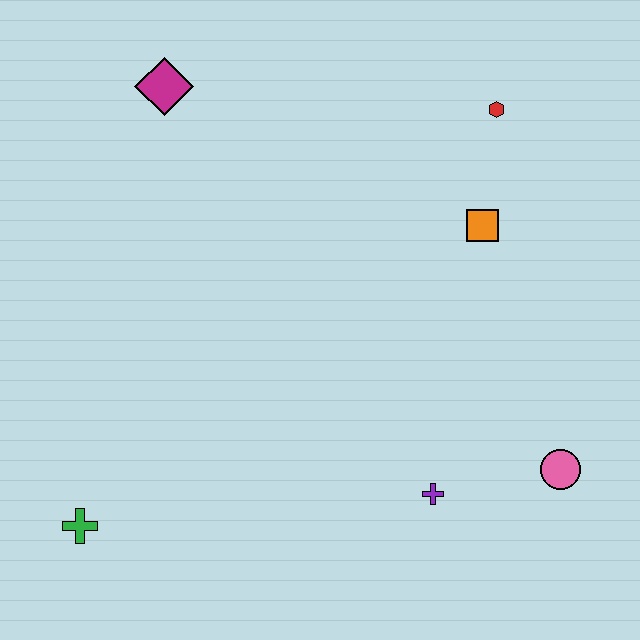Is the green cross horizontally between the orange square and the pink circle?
No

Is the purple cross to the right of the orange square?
No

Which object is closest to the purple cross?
The pink circle is closest to the purple cross.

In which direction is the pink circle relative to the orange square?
The pink circle is below the orange square.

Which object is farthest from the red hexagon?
The green cross is farthest from the red hexagon.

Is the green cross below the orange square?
Yes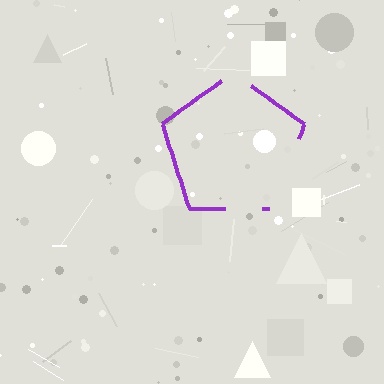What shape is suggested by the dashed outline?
The dashed outline suggests a pentagon.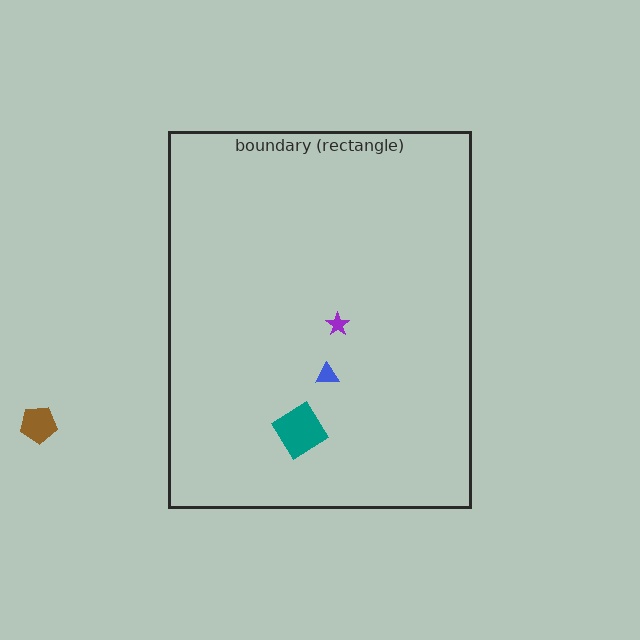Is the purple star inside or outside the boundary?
Inside.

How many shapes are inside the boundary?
3 inside, 1 outside.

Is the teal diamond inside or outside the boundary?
Inside.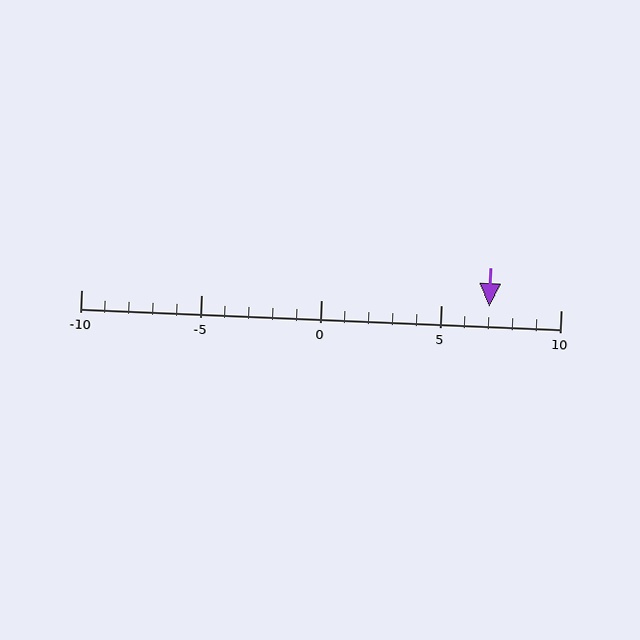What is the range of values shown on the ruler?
The ruler shows values from -10 to 10.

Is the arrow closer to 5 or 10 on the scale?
The arrow is closer to 5.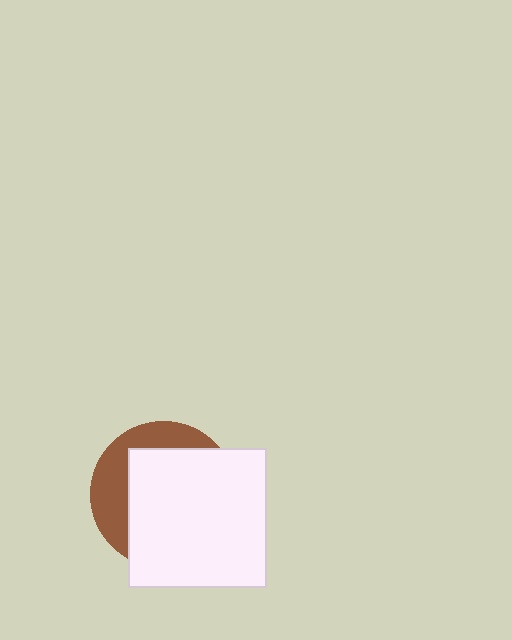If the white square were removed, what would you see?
You would see the complete brown circle.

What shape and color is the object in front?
The object in front is a white square.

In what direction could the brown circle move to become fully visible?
The brown circle could move toward the upper-left. That would shift it out from behind the white square entirely.